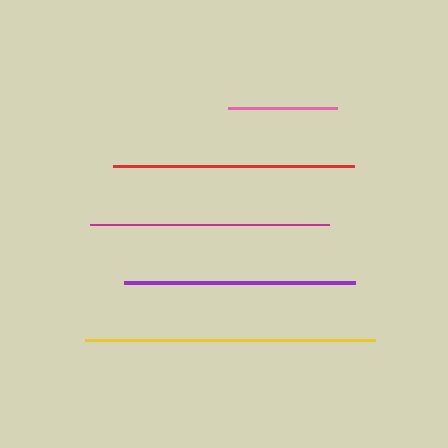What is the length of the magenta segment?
The magenta segment is approximately 239 pixels long.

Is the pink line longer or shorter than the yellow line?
The yellow line is longer than the pink line.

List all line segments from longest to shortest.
From longest to shortest: yellow, red, magenta, purple, pink.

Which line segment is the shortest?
The pink line is the shortest at approximately 108 pixels.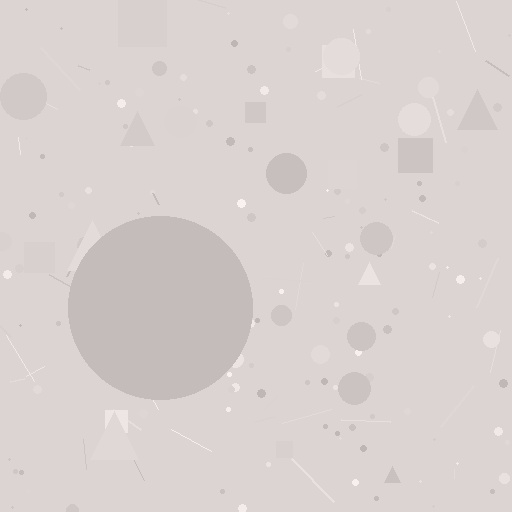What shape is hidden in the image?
A circle is hidden in the image.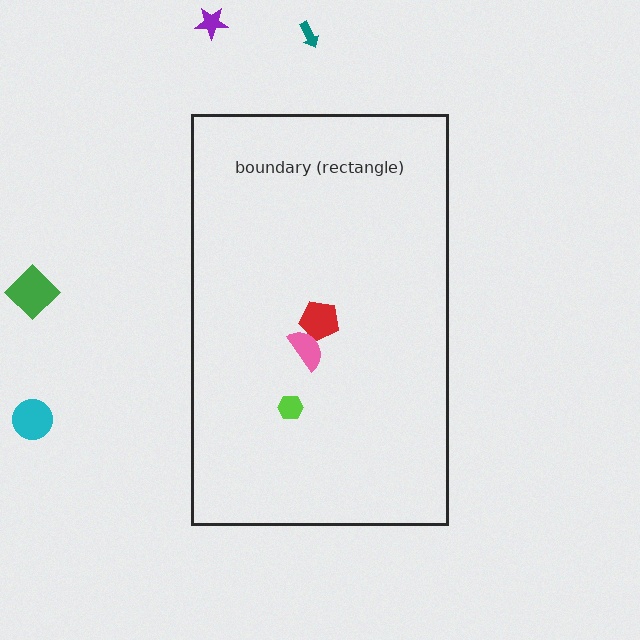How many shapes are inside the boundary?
3 inside, 4 outside.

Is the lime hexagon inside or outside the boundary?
Inside.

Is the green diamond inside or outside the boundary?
Outside.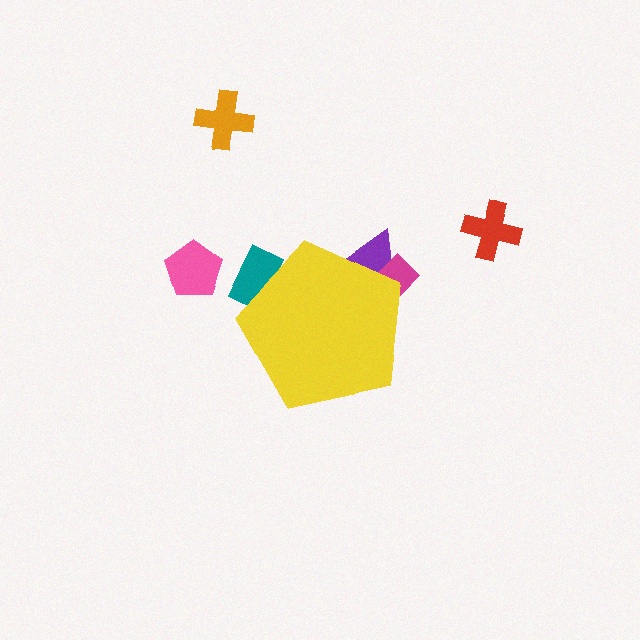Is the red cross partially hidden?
No, the red cross is fully visible.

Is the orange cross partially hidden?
No, the orange cross is fully visible.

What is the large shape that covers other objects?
A yellow pentagon.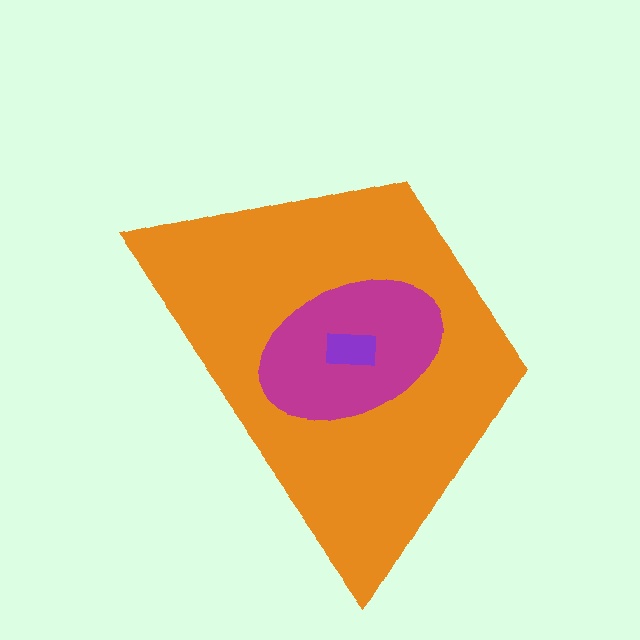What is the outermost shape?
The orange trapezoid.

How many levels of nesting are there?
3.